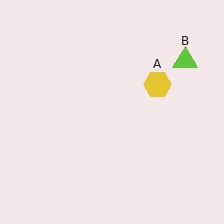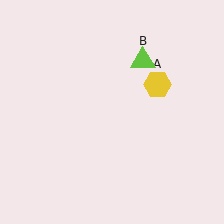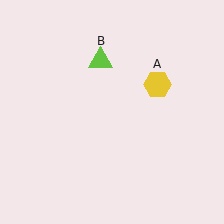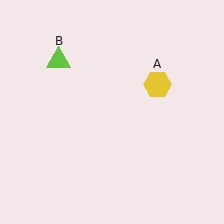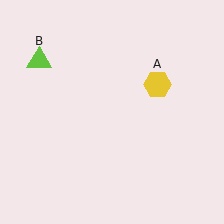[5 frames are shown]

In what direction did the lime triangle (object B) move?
The lime triangle (object B) moved left.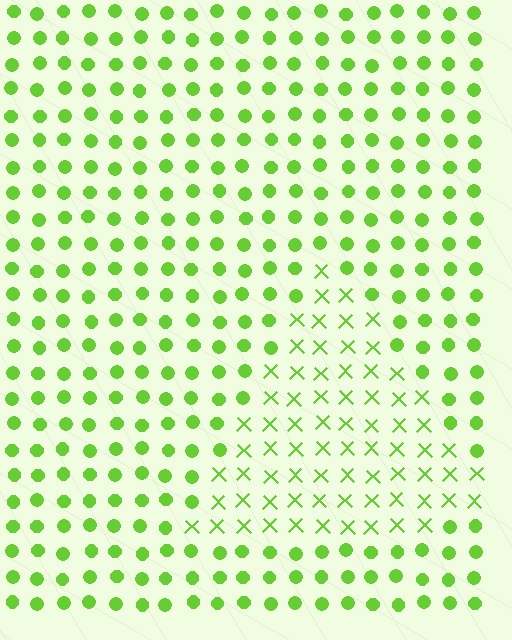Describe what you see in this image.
The image is filled with small lime elements arranged in a uniform grid. A triangle-shaped region contains X marks, while the surrounding area contains circles. The boundary is defined purely by the change in element shape.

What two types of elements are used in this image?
The image uses X marks inside the triangle region and circles outside it.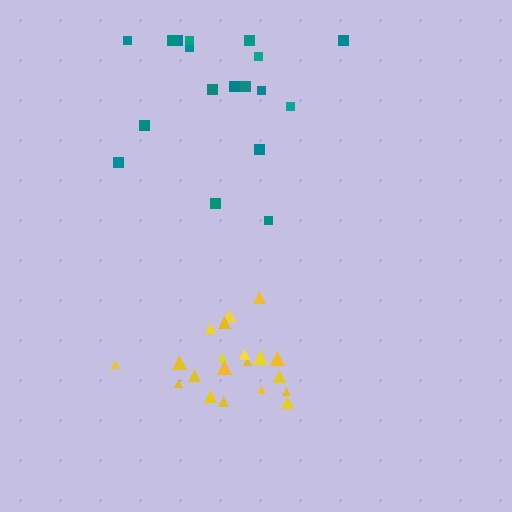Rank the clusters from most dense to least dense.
yellow, teal.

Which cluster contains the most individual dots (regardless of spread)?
Yellow (20).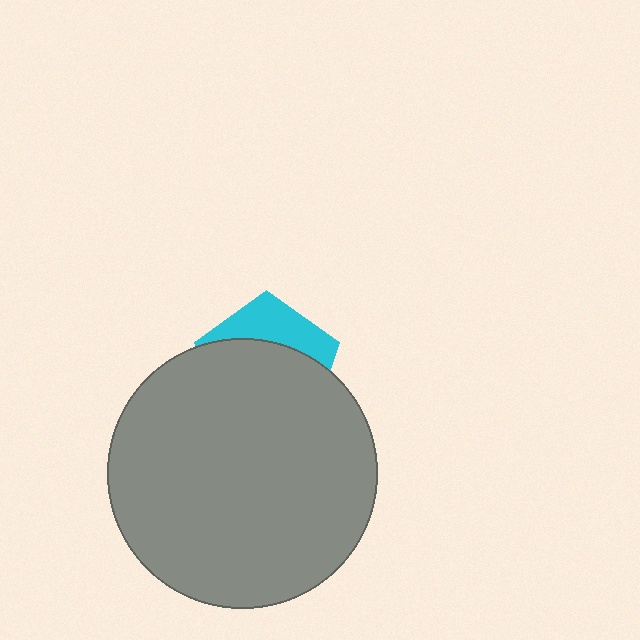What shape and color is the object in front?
The object in front is a gray circle.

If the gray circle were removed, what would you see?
You would see the complete cyan pentagon.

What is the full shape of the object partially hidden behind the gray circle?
The partially hidden object is a cyan pentagon.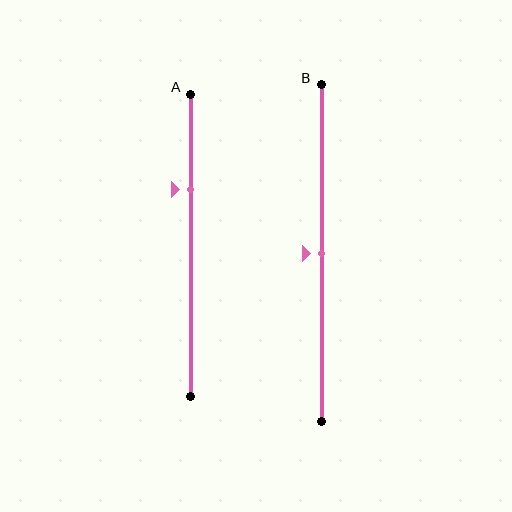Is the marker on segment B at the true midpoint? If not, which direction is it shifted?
Yes, the marker on segment B is at the true midpoint.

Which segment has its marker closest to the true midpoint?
Segment B has its marker closest to the true midpoint.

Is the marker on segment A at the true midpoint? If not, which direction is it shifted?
No, the marker on segment A is shifted upward by about 19% of the segment length.